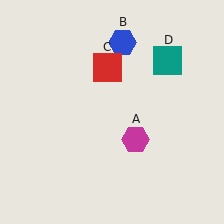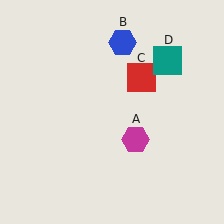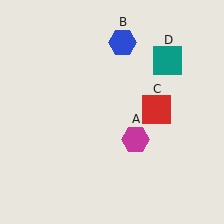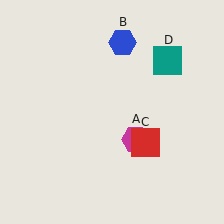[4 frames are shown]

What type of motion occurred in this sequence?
The red square (object C) rotated clockwise around the center of the scene.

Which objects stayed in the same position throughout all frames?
Magenta hexagon (object A) and blue hexagon (object B) and teal square (object D) remained stationary.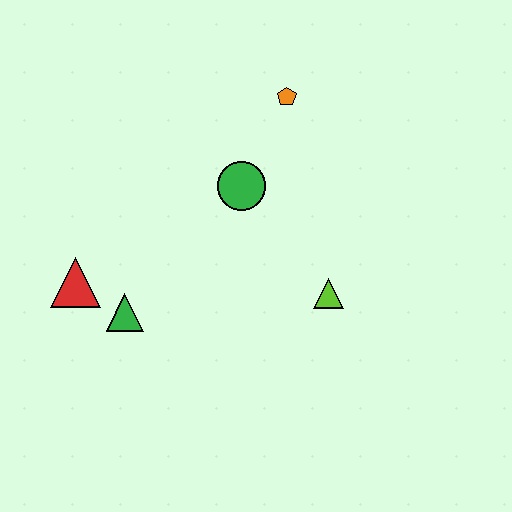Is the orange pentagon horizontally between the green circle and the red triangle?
No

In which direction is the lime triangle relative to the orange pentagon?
The lime triangle is below the orange pentagon.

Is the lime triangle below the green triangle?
No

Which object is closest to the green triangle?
The red triangle is closest to the green triangle.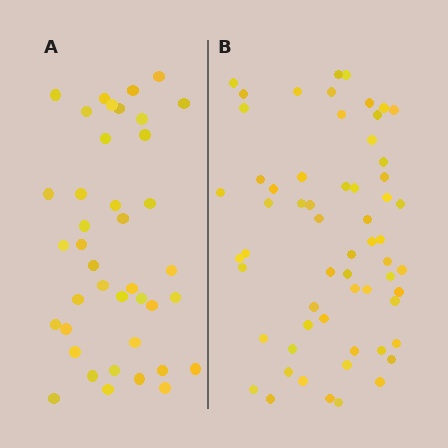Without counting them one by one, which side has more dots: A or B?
Region B (the right region) has more dots.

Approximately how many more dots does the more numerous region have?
Region B has approximately 20 more dots than region A.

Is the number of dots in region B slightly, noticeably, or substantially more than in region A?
Region B has substantially more. The ratio is roughly 1.5 to 1.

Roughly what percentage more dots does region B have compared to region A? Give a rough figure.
About 50% more.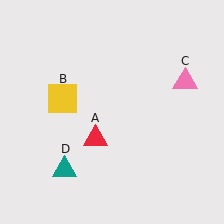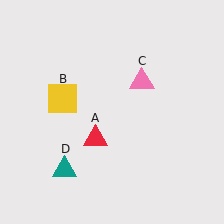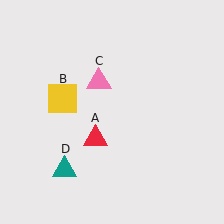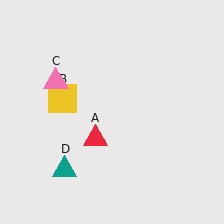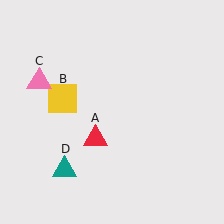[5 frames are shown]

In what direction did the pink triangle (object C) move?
The pink triangle (object C) moved left.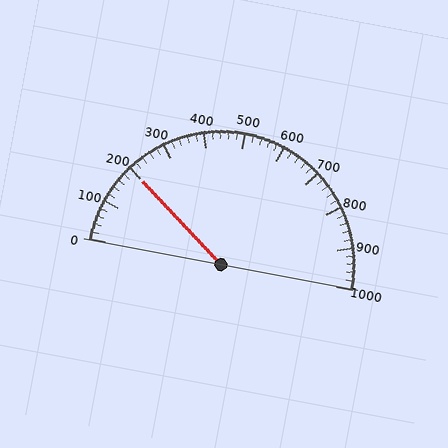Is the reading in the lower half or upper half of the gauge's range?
The reading is in the lower half of the range (0 to 1000).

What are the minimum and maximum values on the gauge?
The gauge ranges from 0 to 1000.